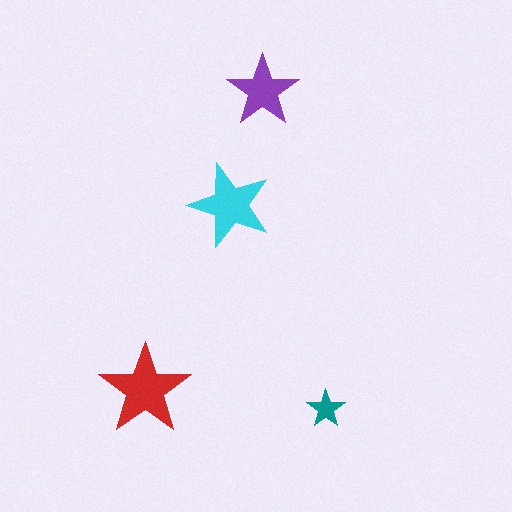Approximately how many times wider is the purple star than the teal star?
About 2 times wider.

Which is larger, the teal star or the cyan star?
The cyan one.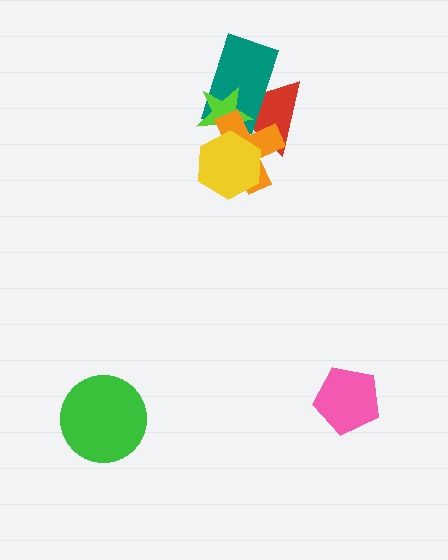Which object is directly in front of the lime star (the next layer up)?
The orange cross is directly in front of the lime star.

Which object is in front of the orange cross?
The yellow hexagon is in front of the orange cross.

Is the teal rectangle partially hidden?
Yes, it is partially covered by another shape.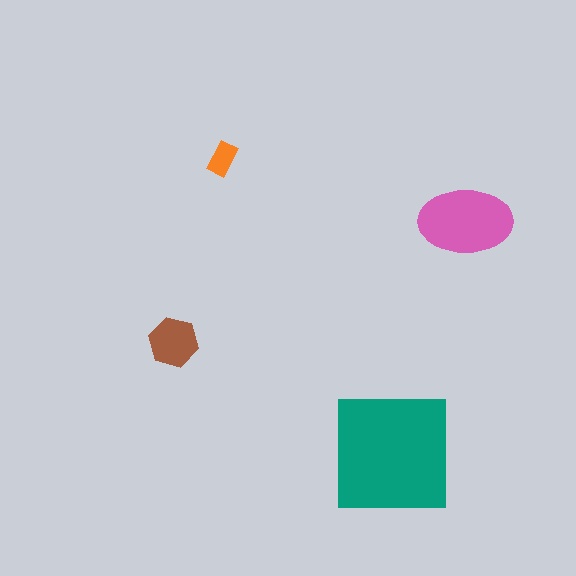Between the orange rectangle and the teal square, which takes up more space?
The teal square.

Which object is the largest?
The teal square.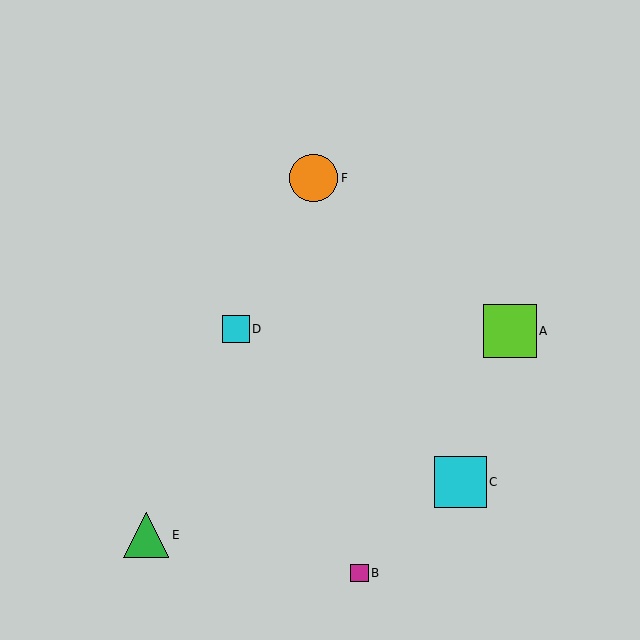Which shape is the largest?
The lime square (labeled A) is the largest.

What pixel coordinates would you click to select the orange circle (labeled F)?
Click at (314, 178) to select the orange circle F.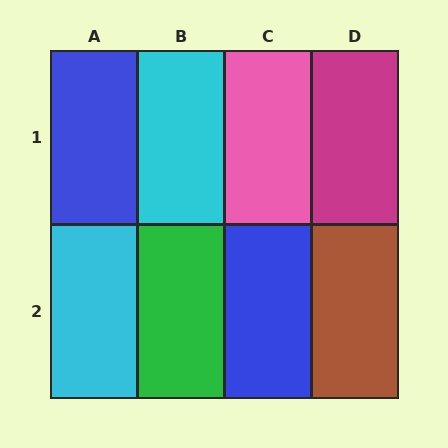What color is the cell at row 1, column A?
Blue.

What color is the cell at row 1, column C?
Pink.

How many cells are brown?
1 cell is brown.